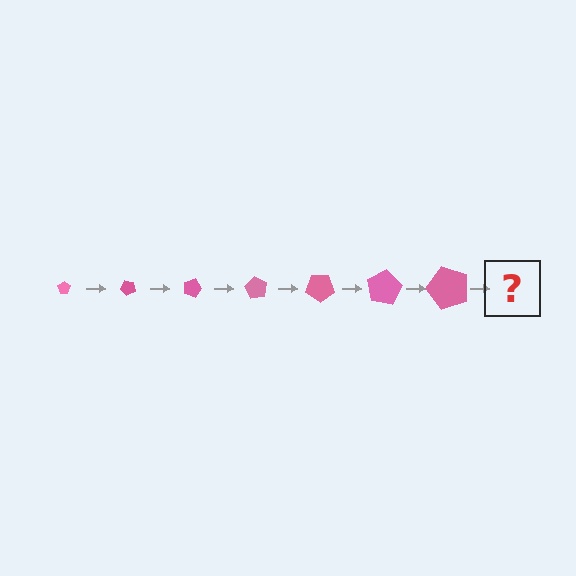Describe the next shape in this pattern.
It should be a pentagon, larger than the previous one and rotated 315 degrees from the start.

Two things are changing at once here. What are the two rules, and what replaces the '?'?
The two rules are that the pentagon grows larger each step and it rotates 45 degrees each step. The '?' should be a pentagon, larger than the previous one and rotated 315 degrees from the start.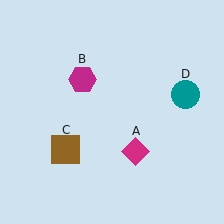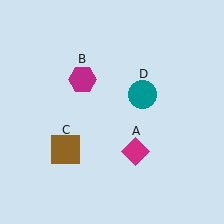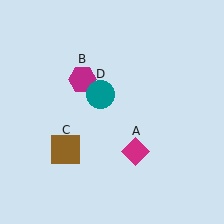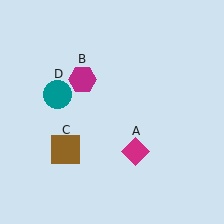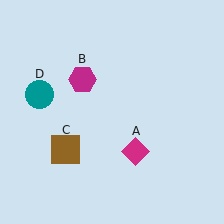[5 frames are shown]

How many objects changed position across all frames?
1 object changed position: teal circle (object D).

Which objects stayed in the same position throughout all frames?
Magenta diamond (object A) and magenta hexagon (object B) and brown square (object C) remained stationary.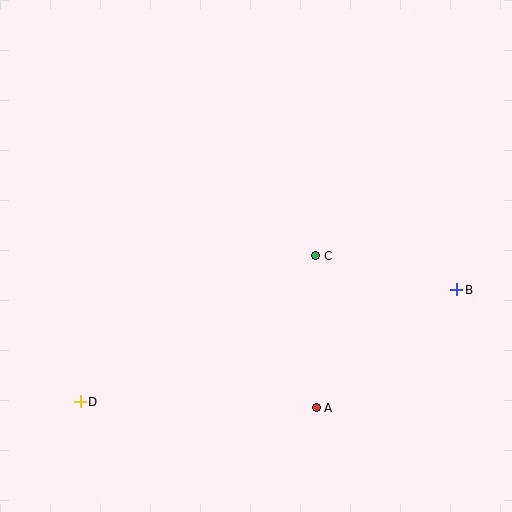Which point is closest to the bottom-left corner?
Point D is closest to the bottom-left corner.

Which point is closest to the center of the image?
Point C at (316, 256) is closest to the center.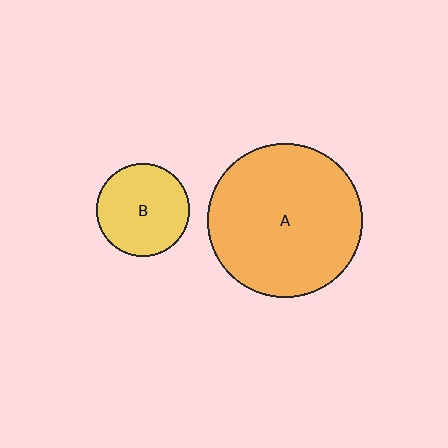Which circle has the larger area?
Circle A (orange).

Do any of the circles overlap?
No, none of the circles overlap.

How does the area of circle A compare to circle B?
Approximately 2.8 times.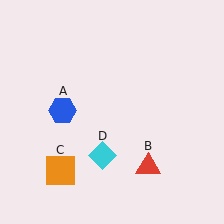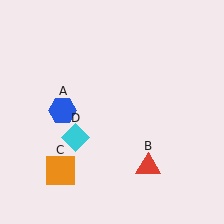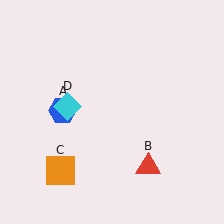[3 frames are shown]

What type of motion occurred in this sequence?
The cyan diamond (object D) rotated clockwise around the center of the scene.